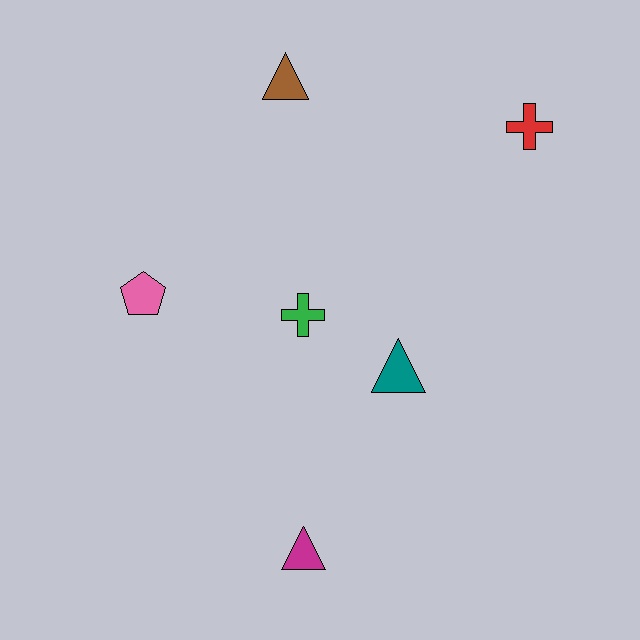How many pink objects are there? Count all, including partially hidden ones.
There is 1 pink object.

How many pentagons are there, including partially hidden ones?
There is 1 pentagon.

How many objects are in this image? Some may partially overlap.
There are 6 objects.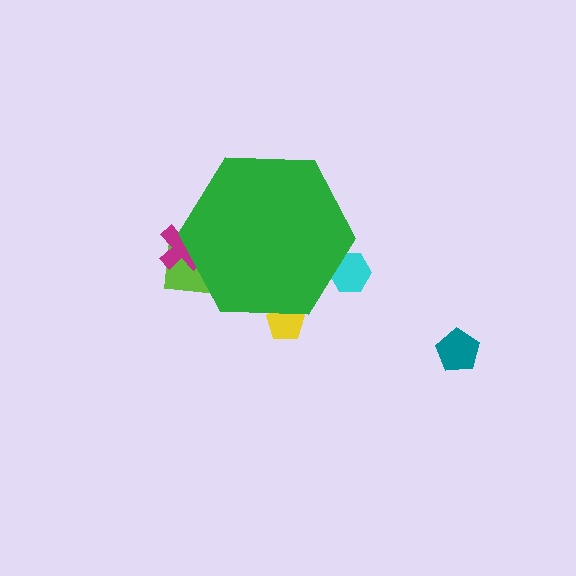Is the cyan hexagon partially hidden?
Yes, the cyan hexagon is partially hidden behind the green hexagon.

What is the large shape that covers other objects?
A green hexagon.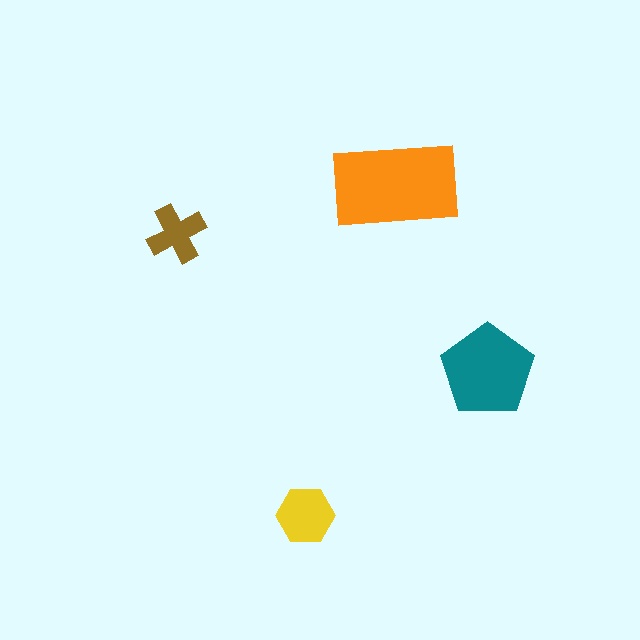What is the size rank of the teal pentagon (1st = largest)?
2nd.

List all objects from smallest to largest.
The brown cross, the yellow hexagon, the teal pentagon, the orange rectangle.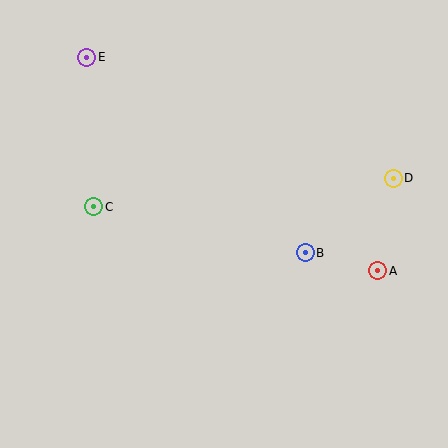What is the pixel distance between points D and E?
The distance between D and E is 330 pixels.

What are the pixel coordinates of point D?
Point D is at (393, 178).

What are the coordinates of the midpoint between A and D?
The midpoint between A and D is at (386, 225).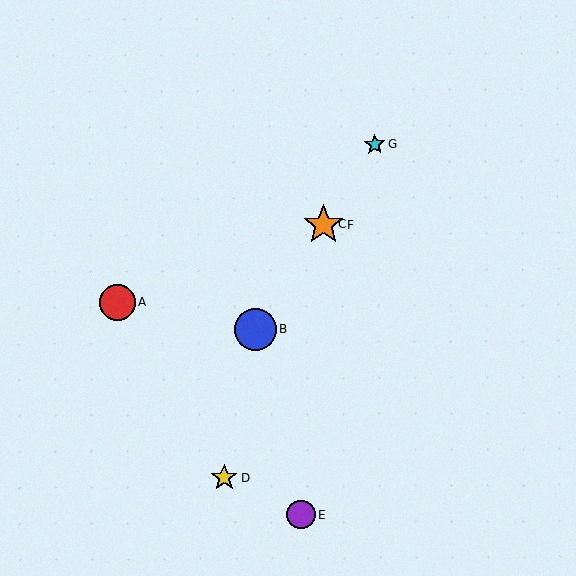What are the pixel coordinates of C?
Object C is at (324, 224).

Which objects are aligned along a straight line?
Objects B, C, F, G are aligned along a straight line.